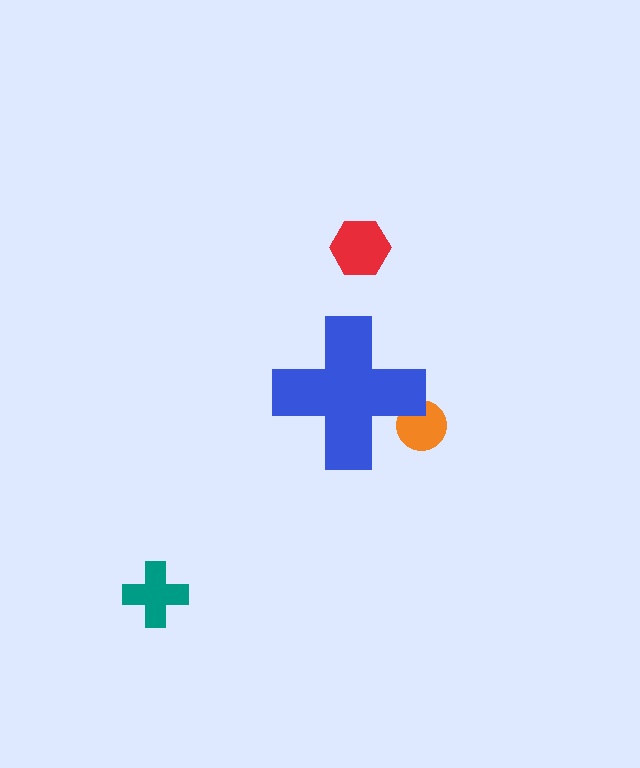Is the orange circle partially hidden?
Yes, the orange circle is partially hidden behind the blue cross.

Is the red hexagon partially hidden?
No, the red hexagon is fully visible.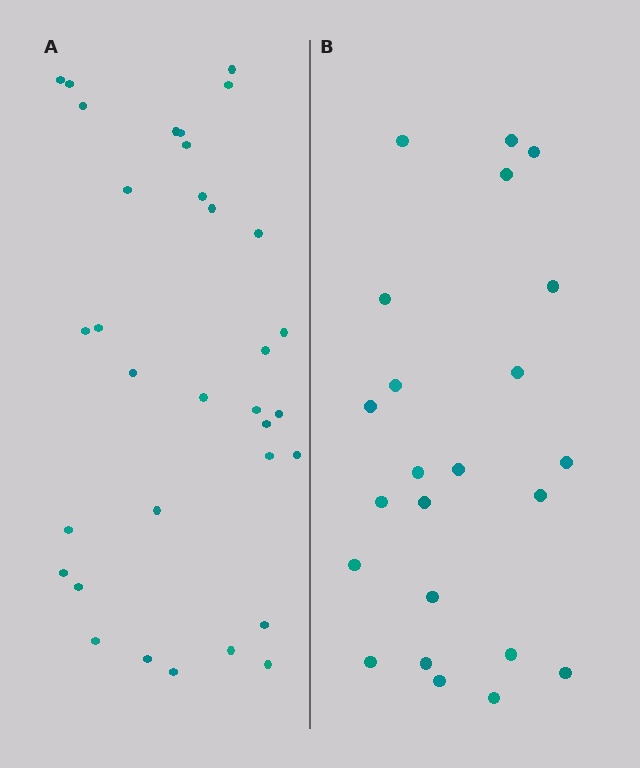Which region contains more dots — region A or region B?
Region A (the left region) has more dots.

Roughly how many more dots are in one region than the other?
Region A has roughly 10 or so more dots than region B.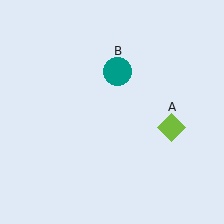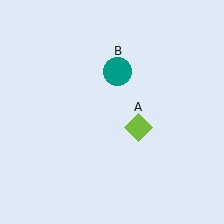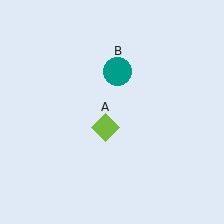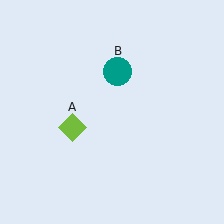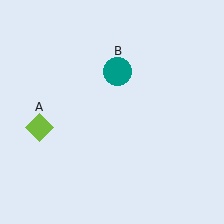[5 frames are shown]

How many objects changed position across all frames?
1 object changed position: lime diamond (object A).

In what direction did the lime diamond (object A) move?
The lime diamond (object A) moved left.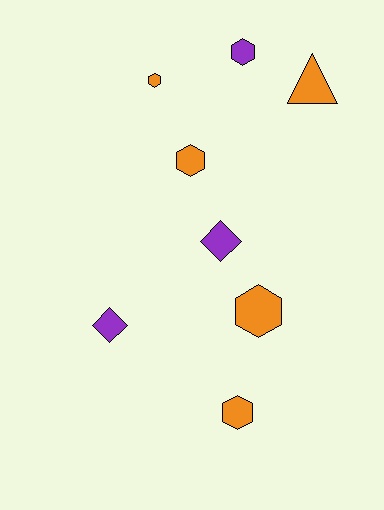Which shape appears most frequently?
Hexagon, with 5 objects.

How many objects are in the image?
There are 8 objects.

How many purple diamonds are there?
There are 2 purple diamonds.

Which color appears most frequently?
Orange, with 5 objects.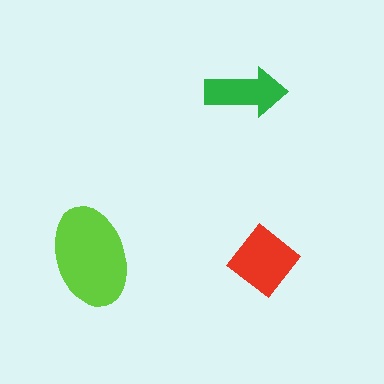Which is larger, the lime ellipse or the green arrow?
The lime ellipse.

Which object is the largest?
The lime ellipse.